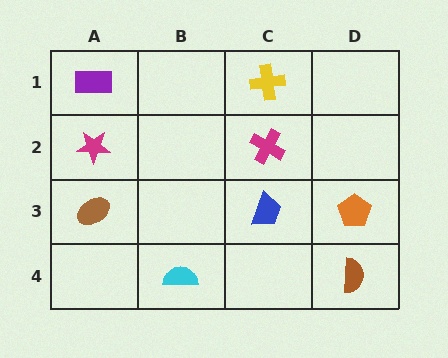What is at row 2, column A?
A magenta star.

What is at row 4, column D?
A brown semicircle.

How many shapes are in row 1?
2 shapes.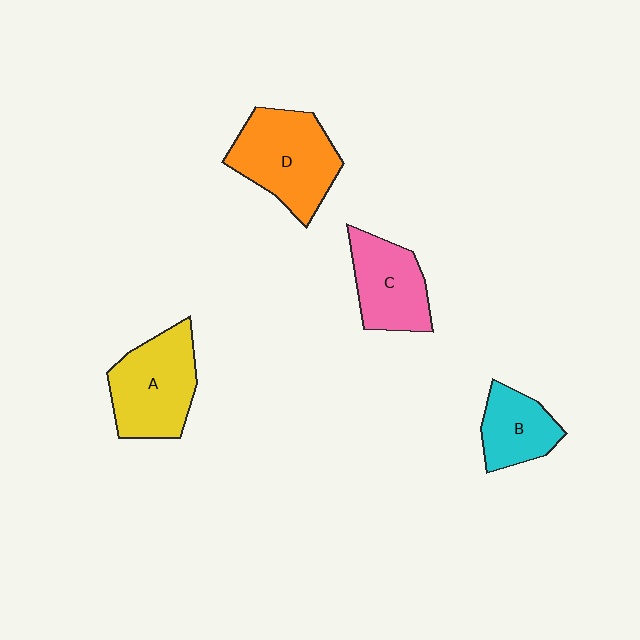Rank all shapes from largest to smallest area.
From largest to smallest: D (orange), A (yellow), C (pink), B (cyan).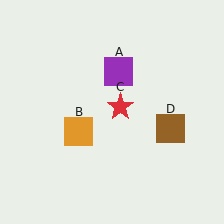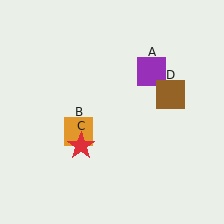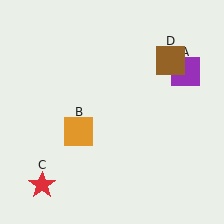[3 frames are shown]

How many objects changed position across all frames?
3 objects changed position: purple square (object A), red star (object C), brown square (object D).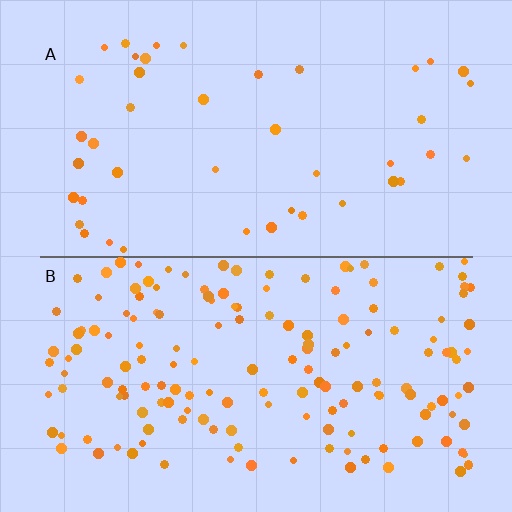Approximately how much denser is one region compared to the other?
Approximately 3.7× — region B over region A.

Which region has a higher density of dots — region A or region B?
B (the bottom).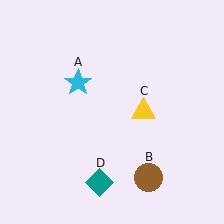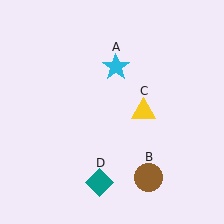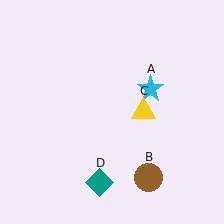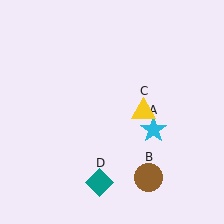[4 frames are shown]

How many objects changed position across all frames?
1 object changed position: cyan star (object A).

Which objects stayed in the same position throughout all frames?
Brown circle (object B) and yellow triangle (object C) and teal diamond (object D) remained stationary.